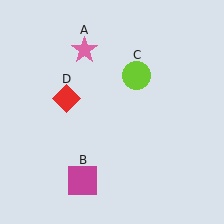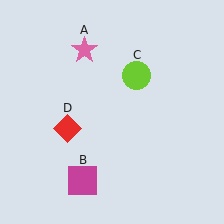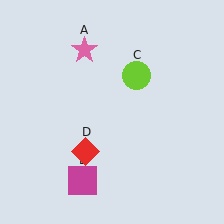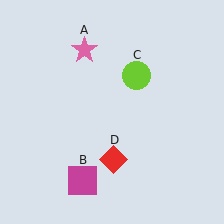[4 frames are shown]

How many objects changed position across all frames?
1 object changed position: red diamond (object D).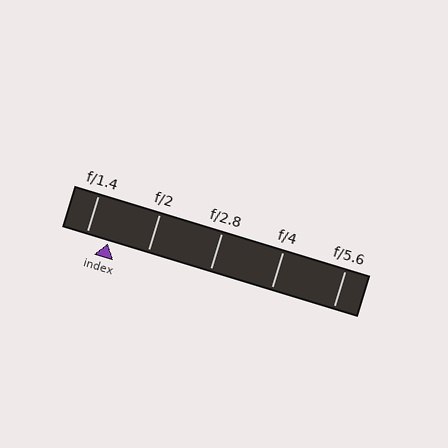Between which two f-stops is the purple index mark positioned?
The index mark is between f/1.4 and f/2.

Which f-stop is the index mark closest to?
The index mark is closest to f/1.4.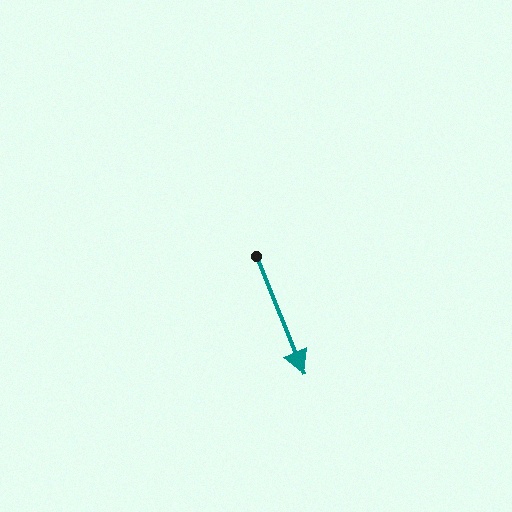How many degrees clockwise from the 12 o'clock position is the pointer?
Approximately 158 degrees.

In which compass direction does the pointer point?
South.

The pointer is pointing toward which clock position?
Roughly 5 o'clock.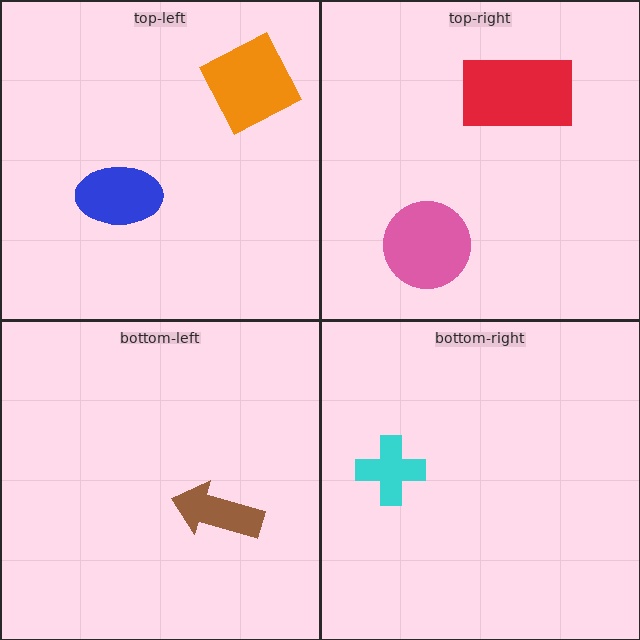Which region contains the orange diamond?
The top-left region.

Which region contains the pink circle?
The top-right region.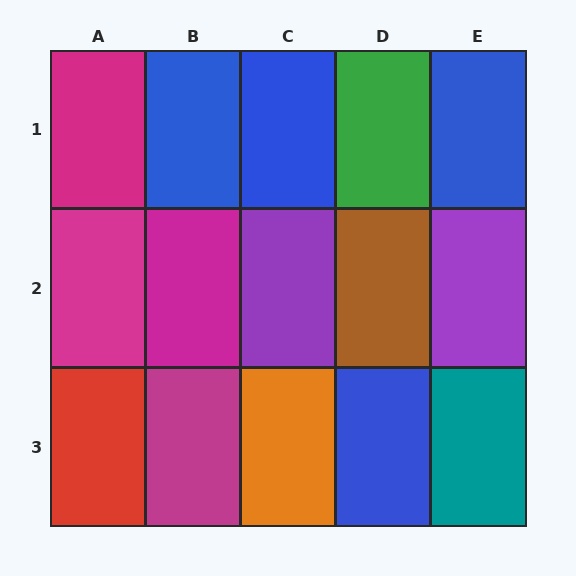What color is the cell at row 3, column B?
Magenta.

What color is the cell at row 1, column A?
Magenta.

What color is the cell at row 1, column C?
Blue.